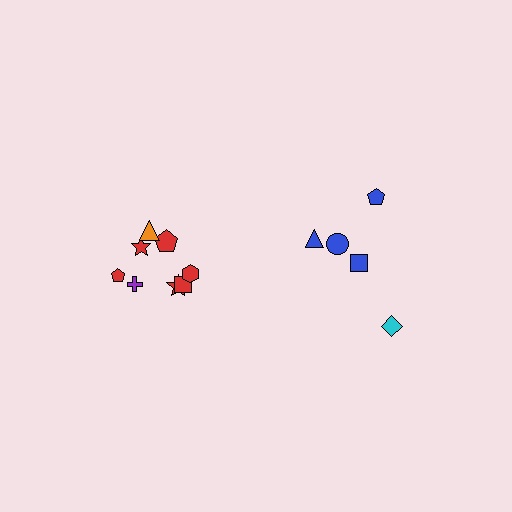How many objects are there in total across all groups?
There are 13 objects.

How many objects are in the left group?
There are 8 objects.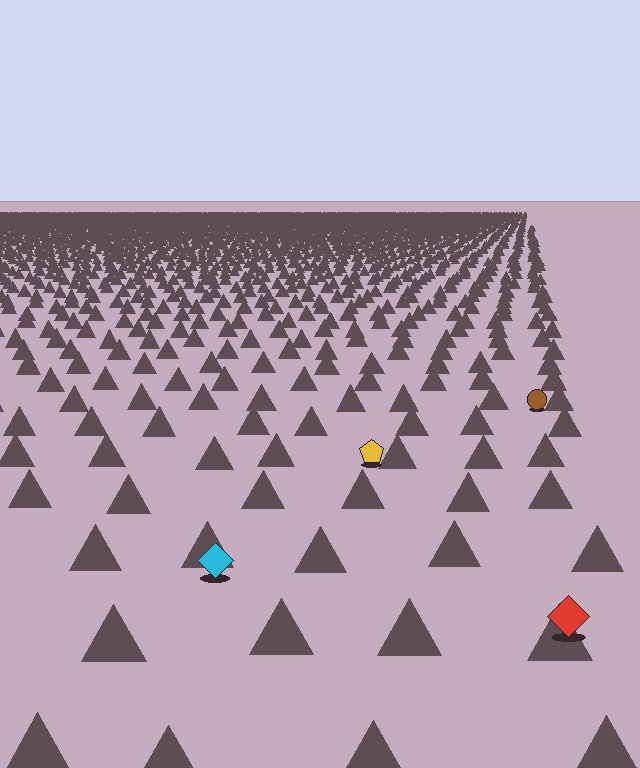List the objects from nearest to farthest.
From nearest to farthest: the red diamond, the cyan diamond, the yellow pentagon, the brown circle.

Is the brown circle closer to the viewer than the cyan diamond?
No. The cyan diamond is closer — you can tell from the texture gradient: the ground texture is coarser near it.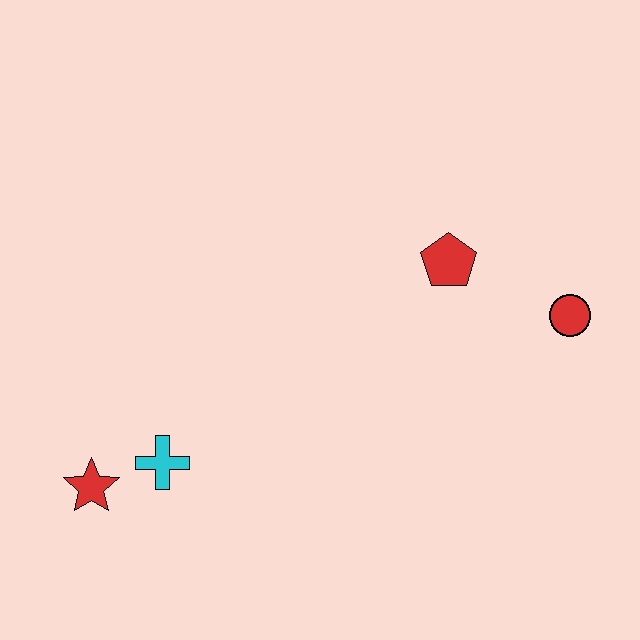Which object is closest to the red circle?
The red pentagon is closest to the red circle.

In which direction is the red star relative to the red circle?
The red star is to the left of the red circle.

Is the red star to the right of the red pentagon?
No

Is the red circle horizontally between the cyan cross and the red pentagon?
No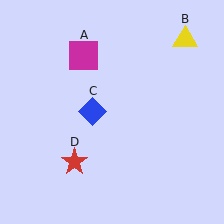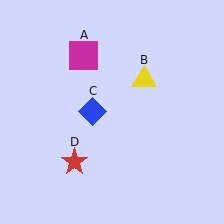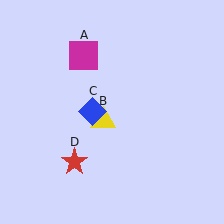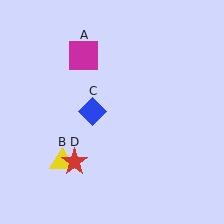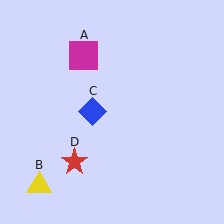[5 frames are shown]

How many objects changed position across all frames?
1 object changed position: yellow triangle (object B).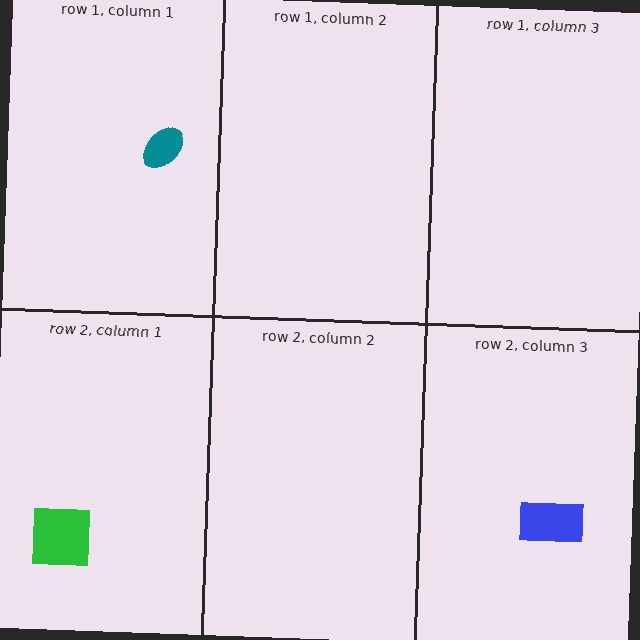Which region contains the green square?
The row 2, column 1 region.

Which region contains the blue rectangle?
The row 2, column 3 region.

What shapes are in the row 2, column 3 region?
The blue rectangle.